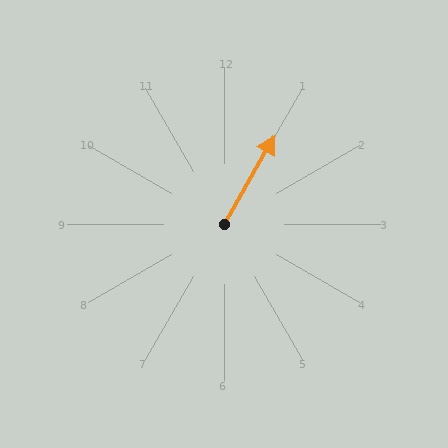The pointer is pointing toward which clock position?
Roughly 1 o'clock.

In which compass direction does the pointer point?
Northeast.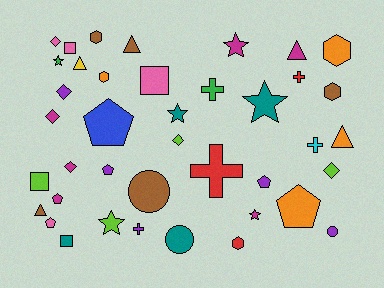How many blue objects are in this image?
There is 1 blue object.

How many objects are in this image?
There are 40 objects.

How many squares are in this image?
There are 4 squares.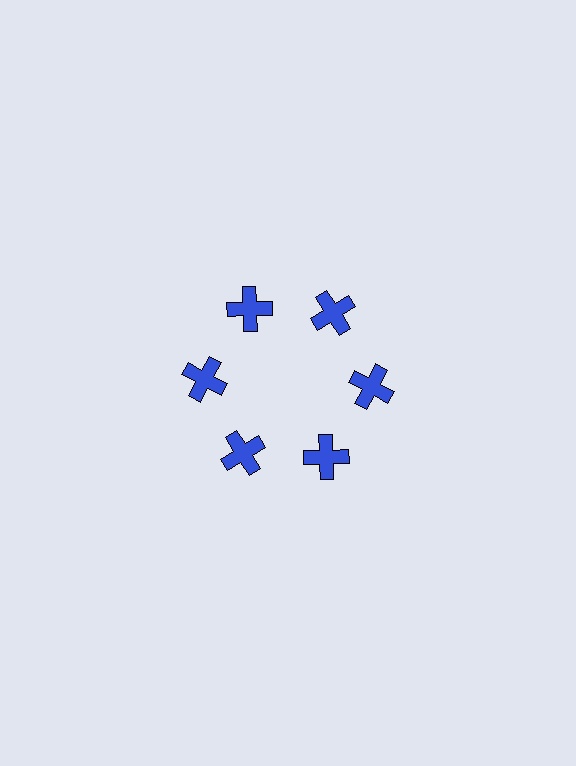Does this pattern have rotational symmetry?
Yes, this pattern has 6-fold rotational symmetry. It looks the same after rotating 60 degrees around the center.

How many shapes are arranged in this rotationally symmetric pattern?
There are 6 shapes, arranged in 6 groups of 1.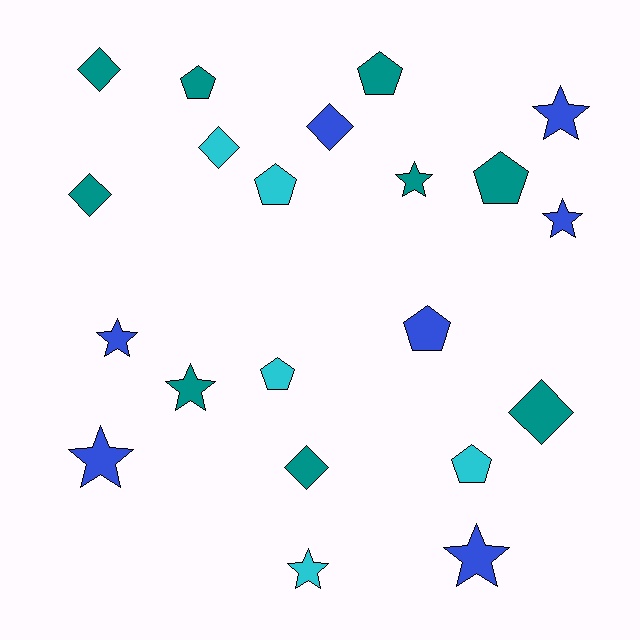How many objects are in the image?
There are 21 objects.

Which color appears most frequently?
Teal, with 9 objects.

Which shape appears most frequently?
Star, with 8 objects.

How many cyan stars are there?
There is 1 cyan star.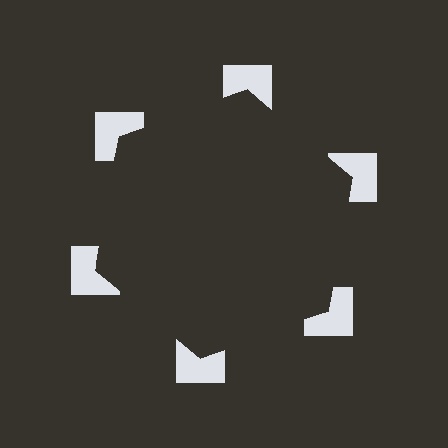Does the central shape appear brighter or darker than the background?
It typically appears slightly darker than the background, even though no actual brightness change is drawn.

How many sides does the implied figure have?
6 sides.